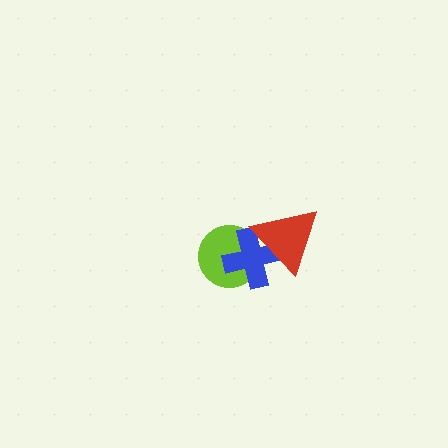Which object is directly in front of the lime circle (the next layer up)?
The blue cross is directly in front of the lime circle.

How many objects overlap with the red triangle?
2 objects overlap with the red triangle.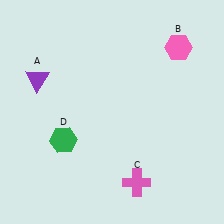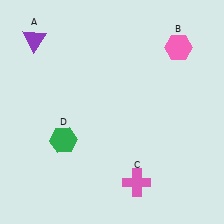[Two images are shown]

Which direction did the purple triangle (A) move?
The purple triangle (A) moved up.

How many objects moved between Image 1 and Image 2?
1 object moved between the two images.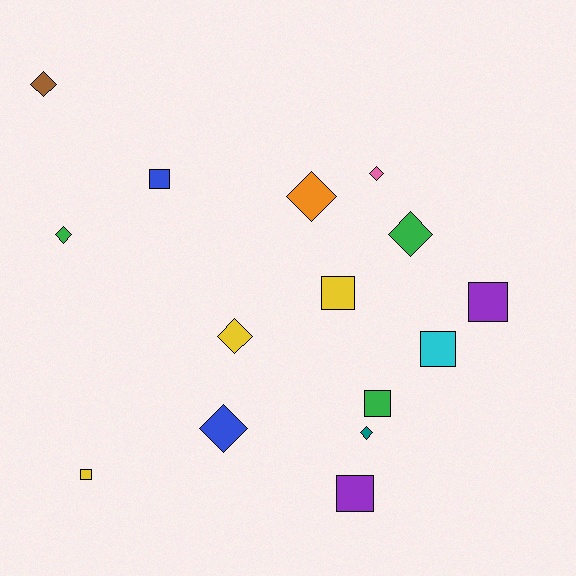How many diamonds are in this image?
There are 8 diamonds.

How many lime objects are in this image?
There are no lime objects.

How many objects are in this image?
There are 15 objects.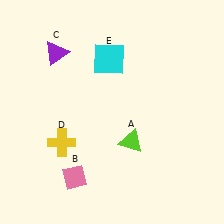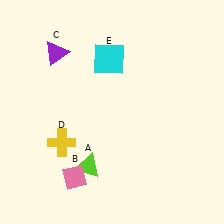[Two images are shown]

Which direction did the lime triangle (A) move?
The lime triangle (A) moved left.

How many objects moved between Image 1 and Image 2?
1 object moved between the two images.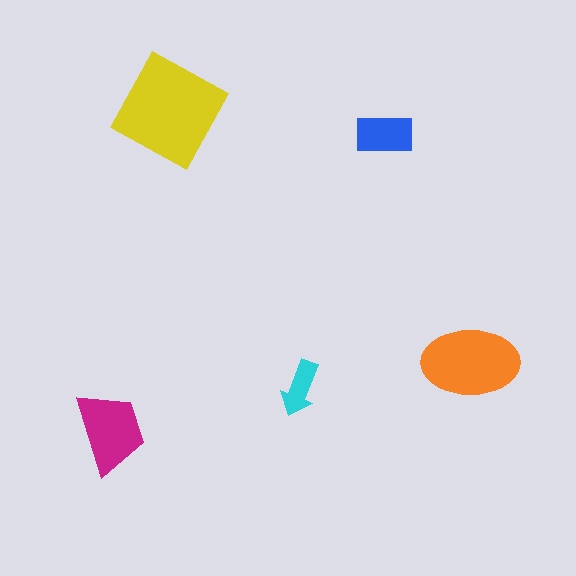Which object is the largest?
The yellow square.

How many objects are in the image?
There are 5 objects in the image.